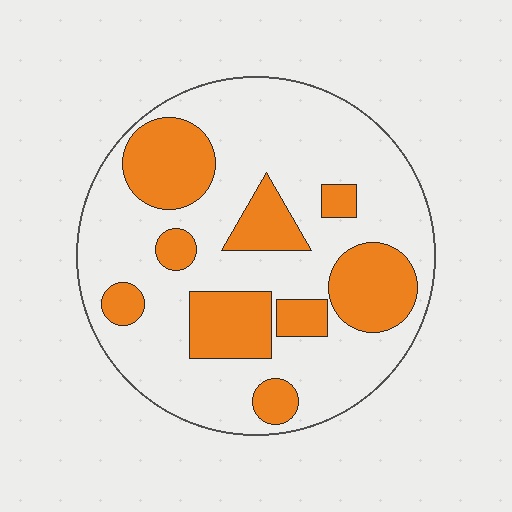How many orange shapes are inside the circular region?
9.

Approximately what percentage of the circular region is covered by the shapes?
Approximately 30%.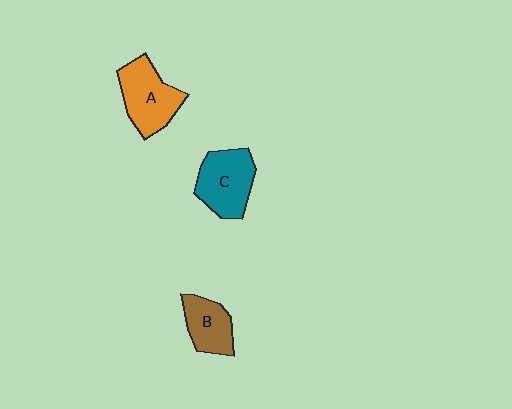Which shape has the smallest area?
Shape B (brown).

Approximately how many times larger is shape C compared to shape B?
Approximately 1.4 times.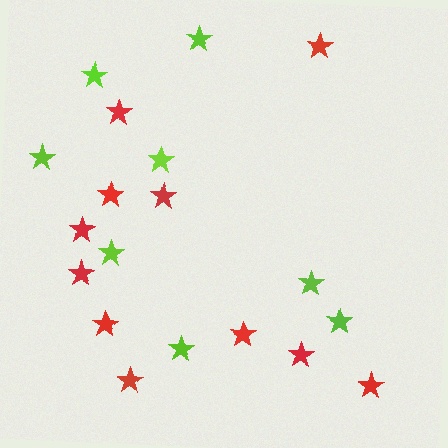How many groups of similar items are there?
There are 2 groups: one group of lime stars (8) and one group of red stars (11).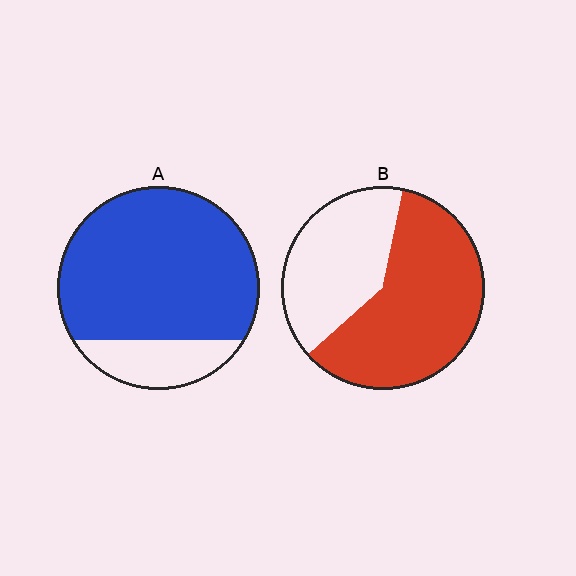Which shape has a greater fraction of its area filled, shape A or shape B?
Shape A.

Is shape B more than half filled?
Yes.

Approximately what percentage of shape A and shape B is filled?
A is approximately 80% and B is approximately 60%.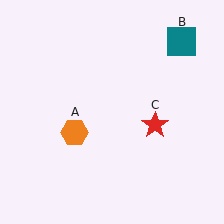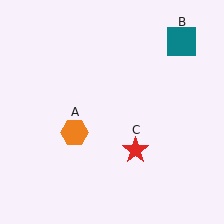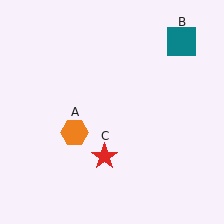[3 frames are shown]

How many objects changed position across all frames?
1 object changed position: red star (object C).